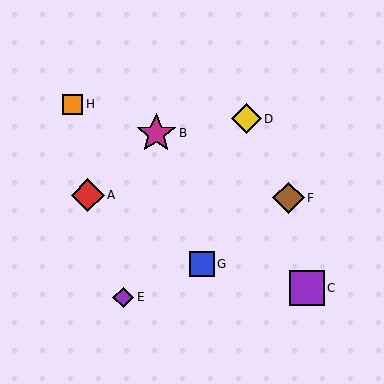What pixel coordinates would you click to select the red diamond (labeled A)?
Click at (88, 195) to select the red diamond A.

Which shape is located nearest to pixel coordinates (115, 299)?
The purple diamond (labeled E) at (123, 297) is nearest to that location.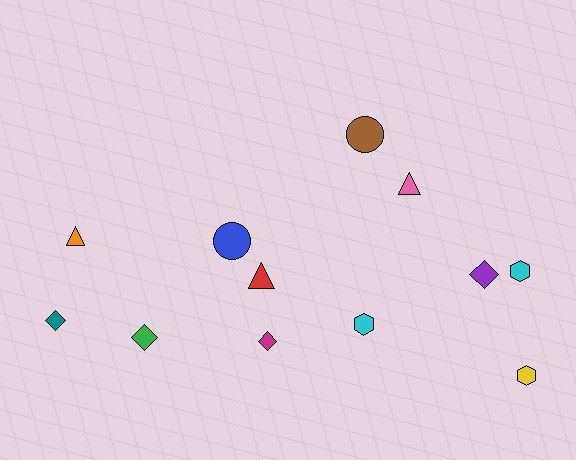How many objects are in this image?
There are 12 objects.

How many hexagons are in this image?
There are 3 hexagons.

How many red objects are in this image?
There is 1 red object.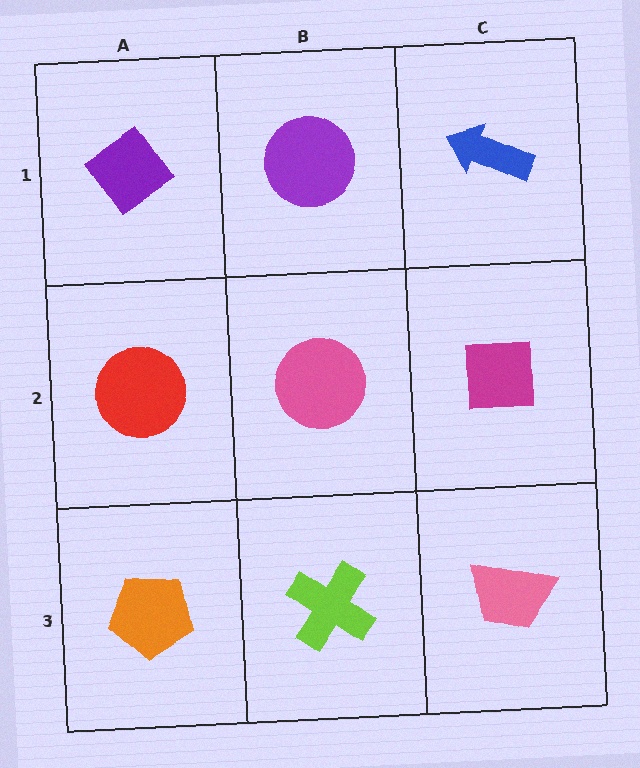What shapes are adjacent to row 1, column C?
A magenta square (row 2, column C), a purple circle (row 1, column B).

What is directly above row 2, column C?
A blue arrow.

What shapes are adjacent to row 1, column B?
A pink circle (row 2, column B), a purple diamond (row 1, column A), a blue arrow (row 1, column C).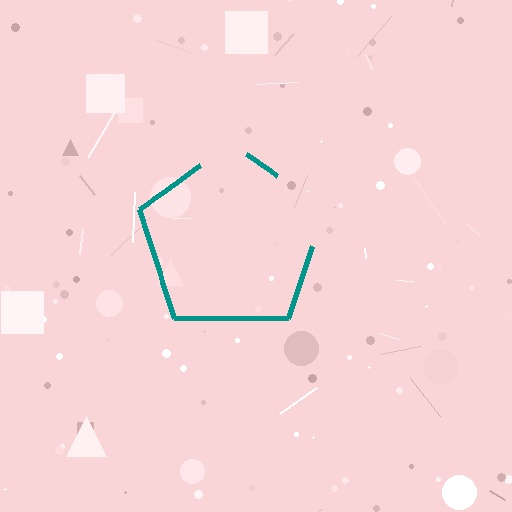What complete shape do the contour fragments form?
The contour fragments form a pentagon.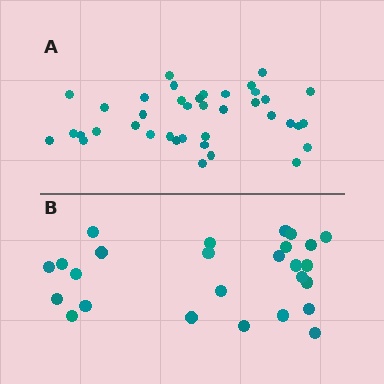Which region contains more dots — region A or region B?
Region A (the top region) has more dots.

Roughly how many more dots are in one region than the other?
Region A has approximately 15 more dots than region B.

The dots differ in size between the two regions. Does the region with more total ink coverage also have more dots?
No. Region B has more total ink coverage because its dots are larger, but region A actually contains more individual dots. Total area can be misleading — the number of items is what matters here.